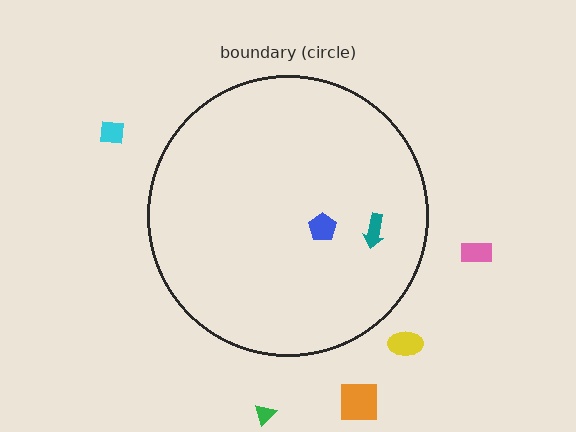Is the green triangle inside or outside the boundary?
Outside.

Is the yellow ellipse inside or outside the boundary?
Outside.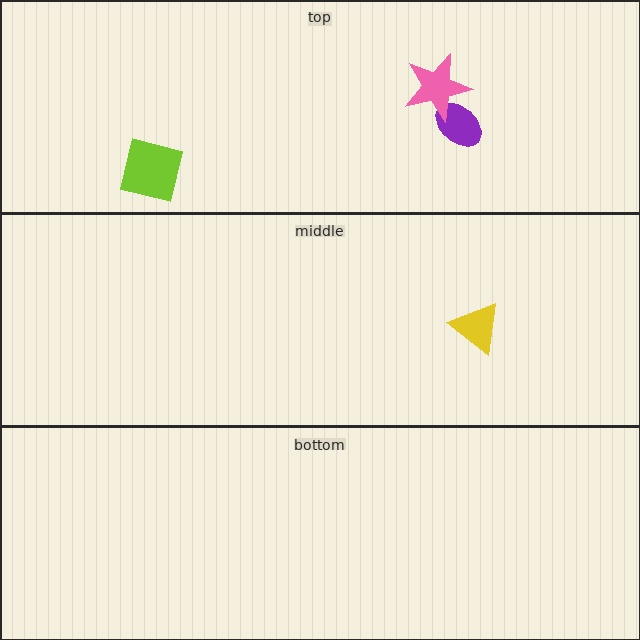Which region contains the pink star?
The top region.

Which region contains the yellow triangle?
The middle region.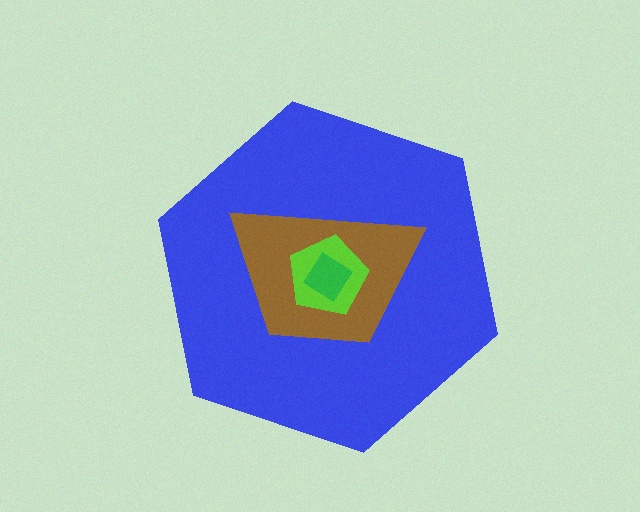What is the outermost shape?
The blue hexagon.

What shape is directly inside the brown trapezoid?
The lime pentagon.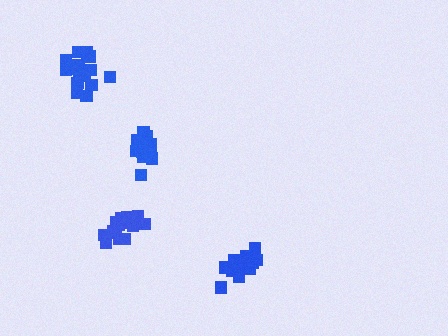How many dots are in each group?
Group 1: 16 dots, Group 2: 16 dots, Group 3: 12 dots, Group 4: 15 dots (59 total).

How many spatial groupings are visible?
There are 4 spatial groupings.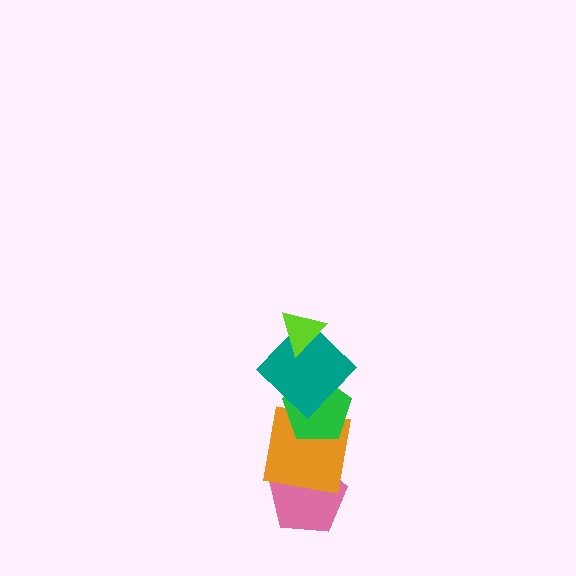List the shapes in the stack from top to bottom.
From top to bottom: the lime triangle, the teal diamond, the green pentagon, the orange square, the pink pentagon.